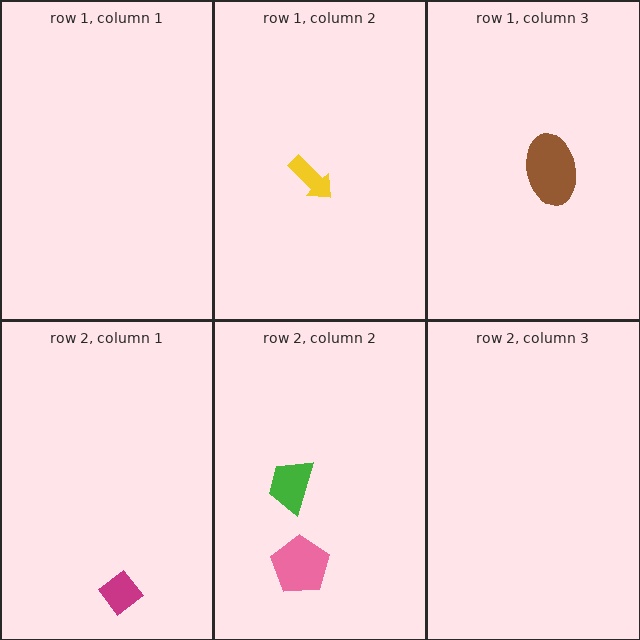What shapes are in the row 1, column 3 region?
The brown ellipse.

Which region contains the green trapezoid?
The row 2, column 2 region.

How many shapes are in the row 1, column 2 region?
1.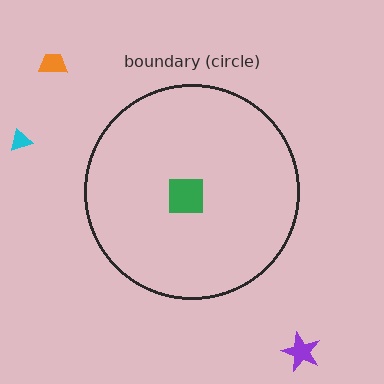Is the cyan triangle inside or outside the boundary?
Outside.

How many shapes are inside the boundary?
1 inside, 3 outside.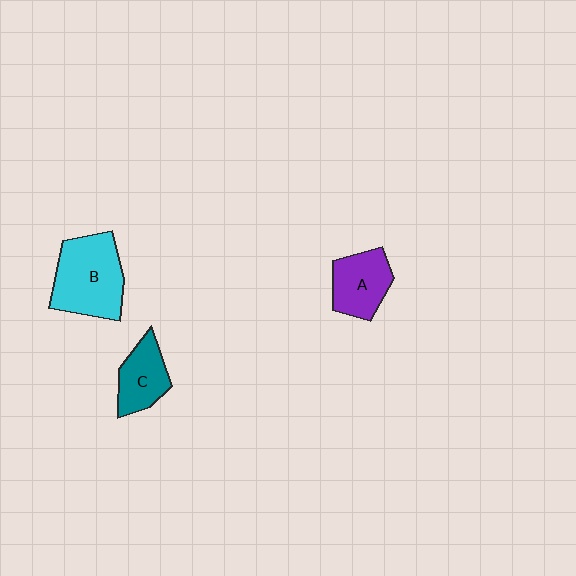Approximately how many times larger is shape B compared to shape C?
Approximately 1.7 times.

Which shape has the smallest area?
Shape C (teal).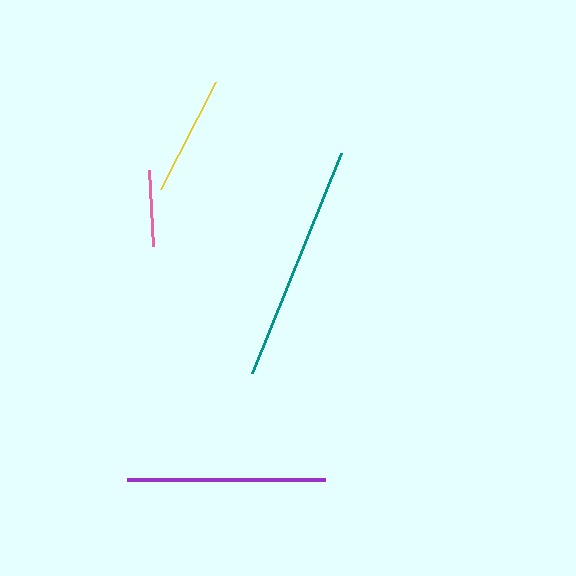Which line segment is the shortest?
The pink line is the shortest at approximately 76 pixels.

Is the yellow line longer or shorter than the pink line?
The yellow line is longer than the pink line.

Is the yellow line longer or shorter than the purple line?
The purple line is longer than the yellow line.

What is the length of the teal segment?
The teal segment is approximately 237 pixels long.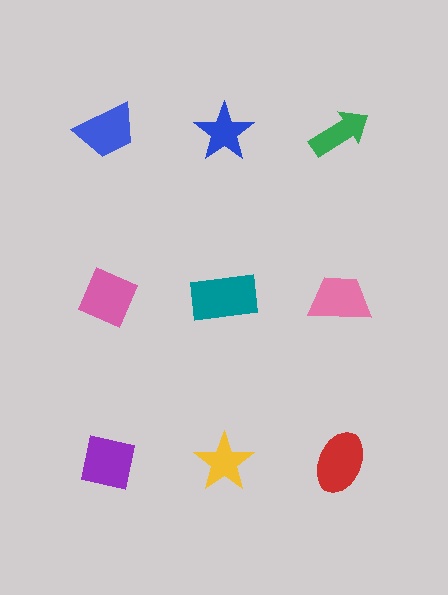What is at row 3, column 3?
A red ellipse.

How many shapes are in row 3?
3 shapes.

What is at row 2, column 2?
A teal rectangle.